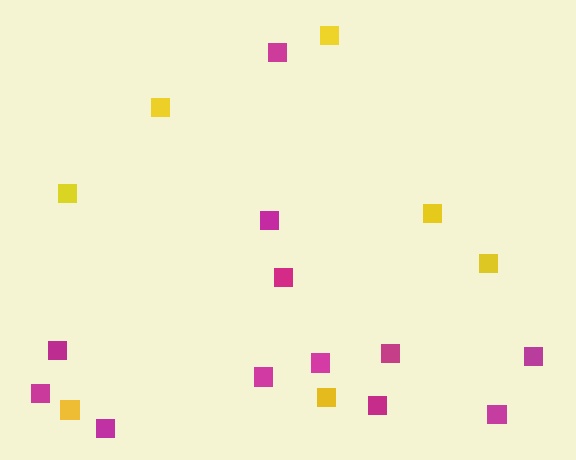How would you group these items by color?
There are 2 groups: one group of magenta squares (12) and one group of yellow squares (7).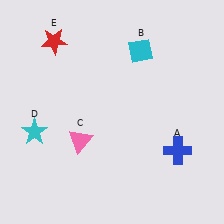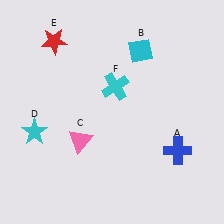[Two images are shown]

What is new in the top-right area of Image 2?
A cyan cross (F) was added in the top-right area of Image 2.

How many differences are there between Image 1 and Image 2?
There is 1 difference between the two images.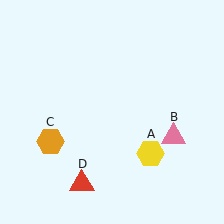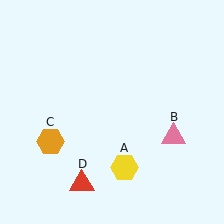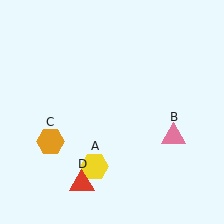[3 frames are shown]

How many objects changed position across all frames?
1 object changed position: yellow hexagon (object A).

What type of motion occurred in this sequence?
The yellow hexagon (object A) rotated clockwise around the center of the scene.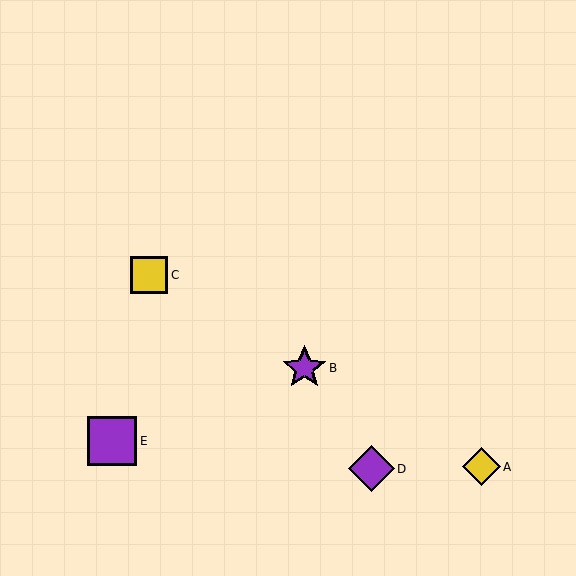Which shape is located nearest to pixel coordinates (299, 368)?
The purple star (labeled B) at (304, 368) is nearest to that location.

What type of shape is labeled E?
Shape E is a purple square.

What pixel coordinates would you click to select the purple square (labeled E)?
Click at (112, 441) to select the purple square E.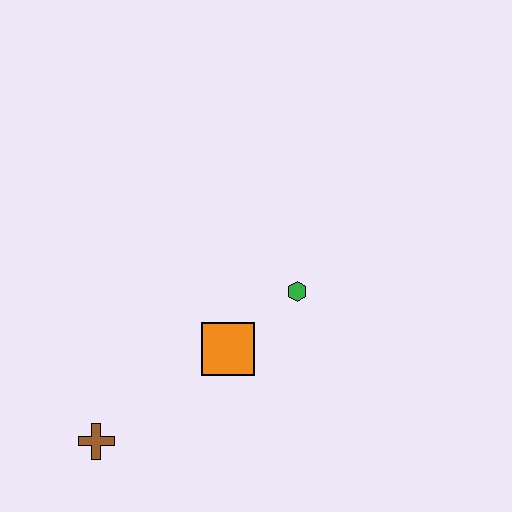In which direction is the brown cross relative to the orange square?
The brown cross is to the left of the orange square.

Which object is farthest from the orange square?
The brown cross is farthest from the orange square.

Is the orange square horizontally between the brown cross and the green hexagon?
Yes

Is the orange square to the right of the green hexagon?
No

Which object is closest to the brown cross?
The orange square is closest to the brown cross.